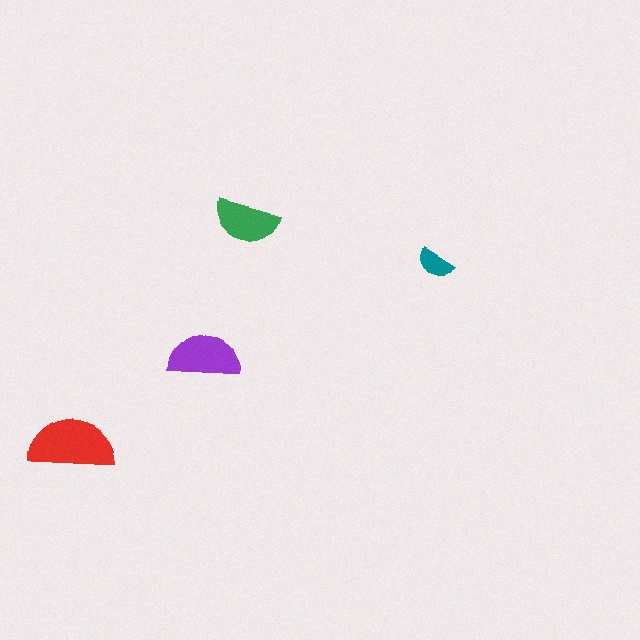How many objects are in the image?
There are 4 objects in the image.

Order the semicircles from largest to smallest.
the red one, the purple one, the green one, the teal one.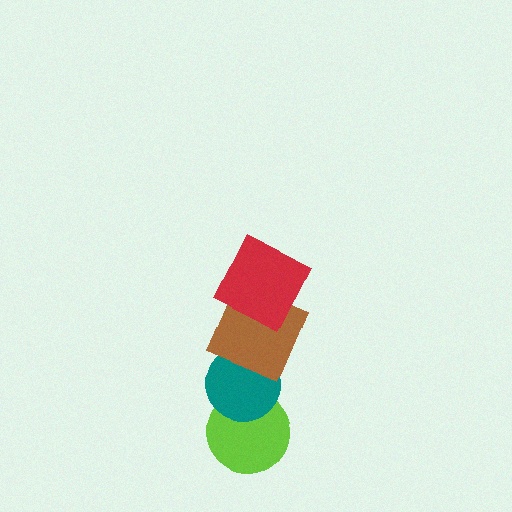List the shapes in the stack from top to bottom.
From top to bottom: the red square, the brown square, the teal circle, the lime circle.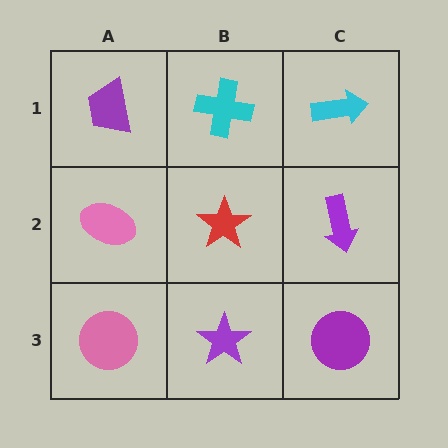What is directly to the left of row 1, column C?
A cyan cross.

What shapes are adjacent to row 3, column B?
A red star (row 2, column B), a pink circle (row 3, column A), a purple circle (row 3, column C).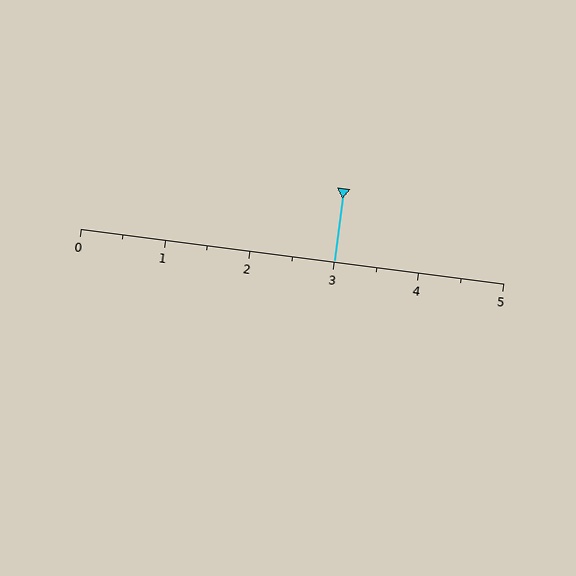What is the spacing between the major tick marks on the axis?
The major ticks are spaced 1 apart.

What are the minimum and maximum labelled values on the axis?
The axis runs from 0 to 5.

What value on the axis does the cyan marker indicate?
The marker indicates approximately 3.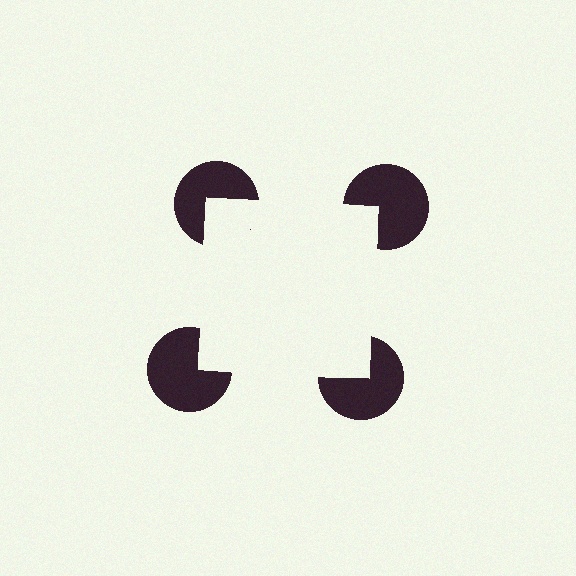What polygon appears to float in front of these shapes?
An illusory square — its edges are inferred from the aligned wedge cuts in the pac-man discs, not physically drawn.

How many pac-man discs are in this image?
There are 4 — one at each vertex of the illusory square.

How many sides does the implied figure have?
4 sides.